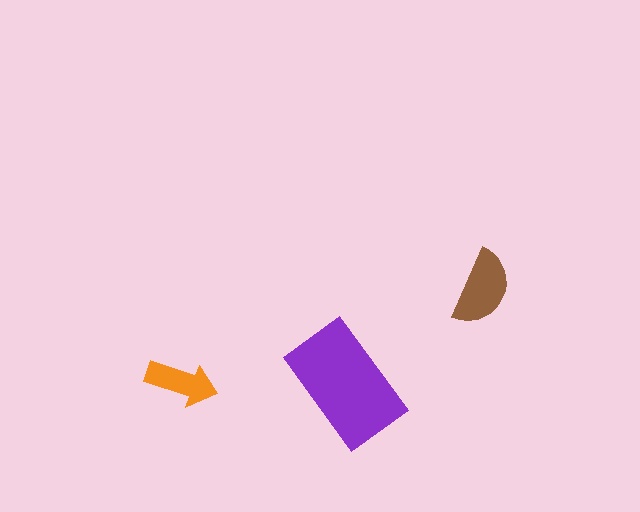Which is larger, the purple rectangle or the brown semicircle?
The purple rectangle.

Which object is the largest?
The purple rectangle.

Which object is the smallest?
The orange arrow.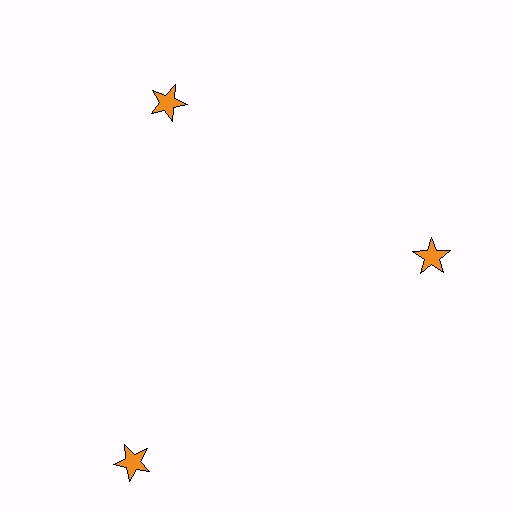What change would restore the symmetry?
The symmetry would be restored by moving it inward, back onto the ring so that all 3 stars sit at equal angles and equal distance from the center.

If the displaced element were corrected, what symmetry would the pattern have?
It would have 3-fold rotational symmetry — the pattern would map onto itself every 120 degrees.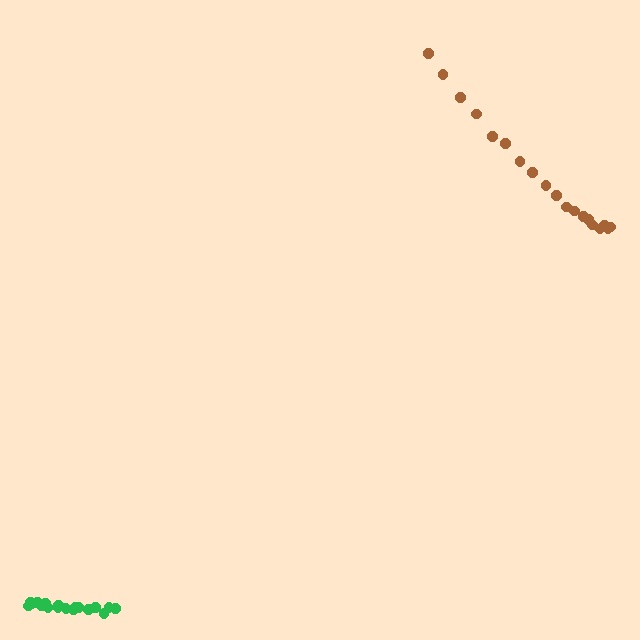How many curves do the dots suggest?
There are 2 distinct paths.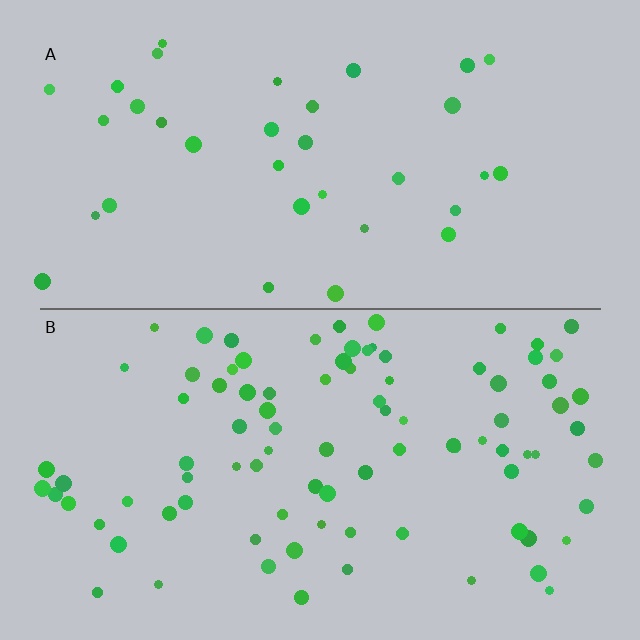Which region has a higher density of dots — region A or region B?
B (the bottom).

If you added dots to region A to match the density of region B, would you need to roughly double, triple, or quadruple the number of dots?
Approximately triple.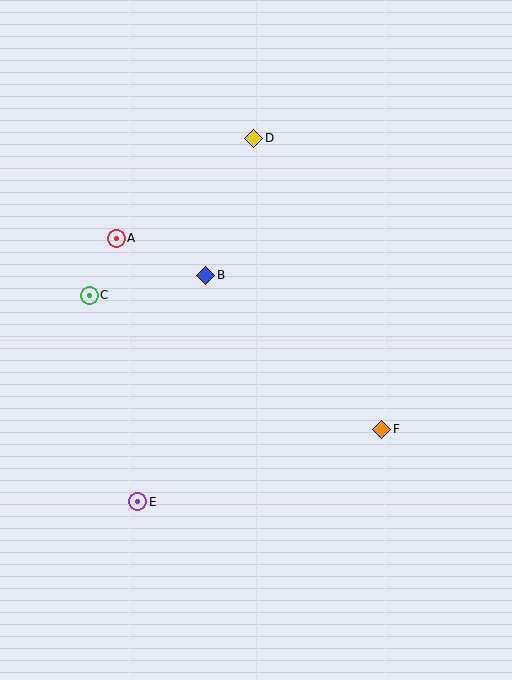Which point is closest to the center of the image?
Point B at (206, 275) is closest to the center.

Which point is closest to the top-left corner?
Point A is closest to the top-left corner.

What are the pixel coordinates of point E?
Point E is at (138, 502).